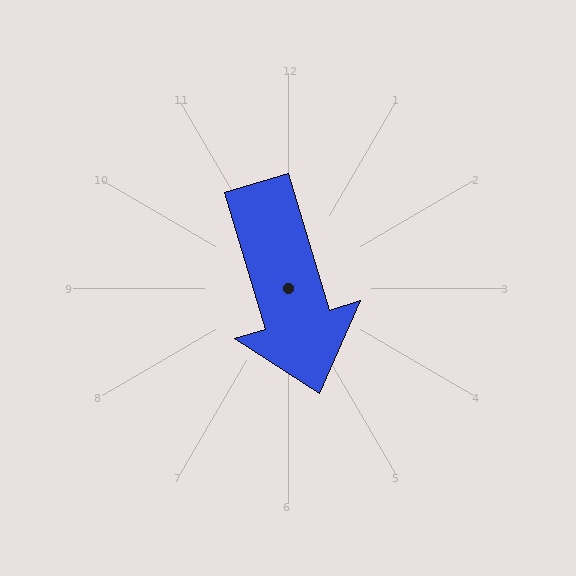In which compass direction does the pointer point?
South.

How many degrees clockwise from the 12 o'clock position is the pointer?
Approximately 163 degrees.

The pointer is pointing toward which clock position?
Roughly 5 o'clock.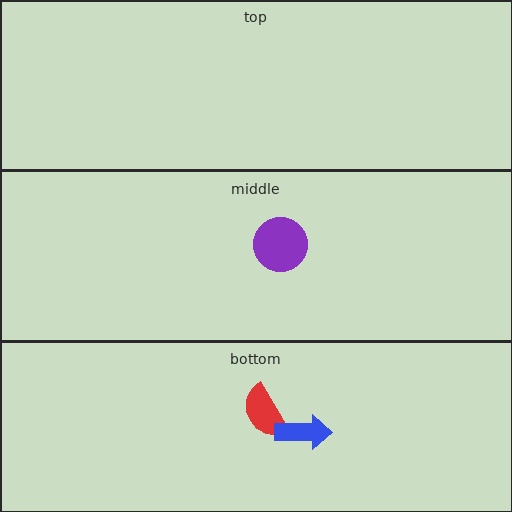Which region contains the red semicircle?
The bottom region.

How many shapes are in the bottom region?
2.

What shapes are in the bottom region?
The red semicircle, the blue arrow.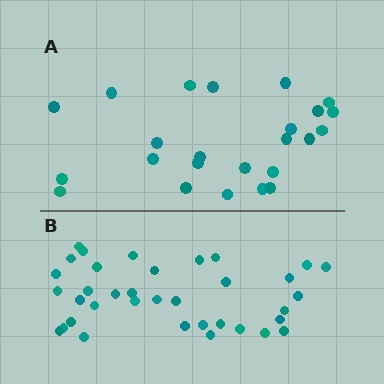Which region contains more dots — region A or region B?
Region B (the bottom region) has more dots.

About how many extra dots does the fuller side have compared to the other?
Region B has roughly 12 or so more dots than region A.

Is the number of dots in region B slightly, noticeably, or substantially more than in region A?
Region B has substantially more. The ratio is roughly 1.5 to 1.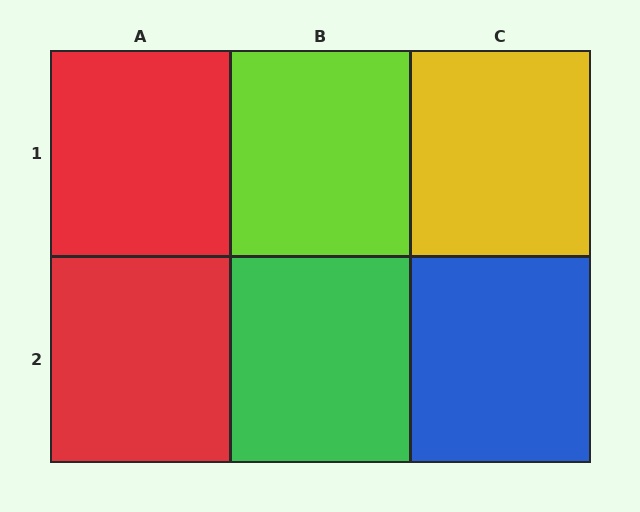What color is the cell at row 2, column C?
Blue.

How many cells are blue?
1 cell is blue.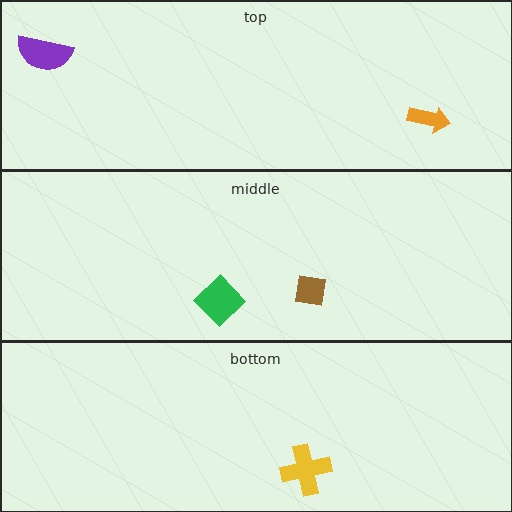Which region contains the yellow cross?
The bottom region.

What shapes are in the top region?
The purple semicircle, the orange arrow.